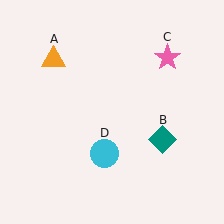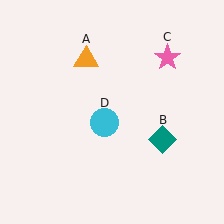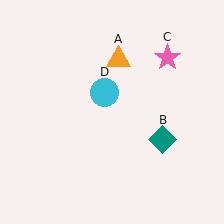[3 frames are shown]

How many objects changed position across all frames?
2 objects changed position: orange triangle (object A), cyan circle (object D).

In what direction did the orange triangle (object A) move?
The orange triangle (object A) moved right.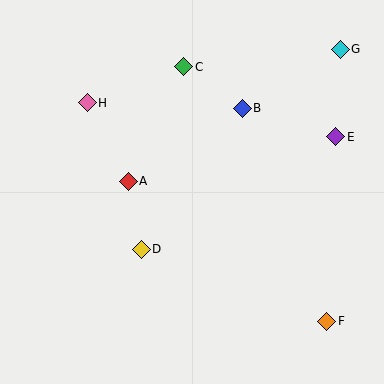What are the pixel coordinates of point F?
Point F is at (327, 321).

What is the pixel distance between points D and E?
The distance between D and E is 224 pixels.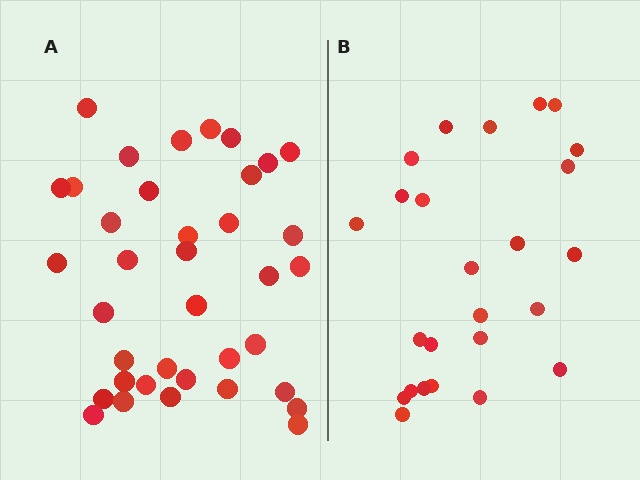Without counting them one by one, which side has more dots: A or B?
Region A (the left region) has more dots.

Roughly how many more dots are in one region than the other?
Region A has roughly 12 or so more dots than region B.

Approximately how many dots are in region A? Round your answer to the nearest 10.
About 40 dots. (The exact count is 37, which rounds to 40.)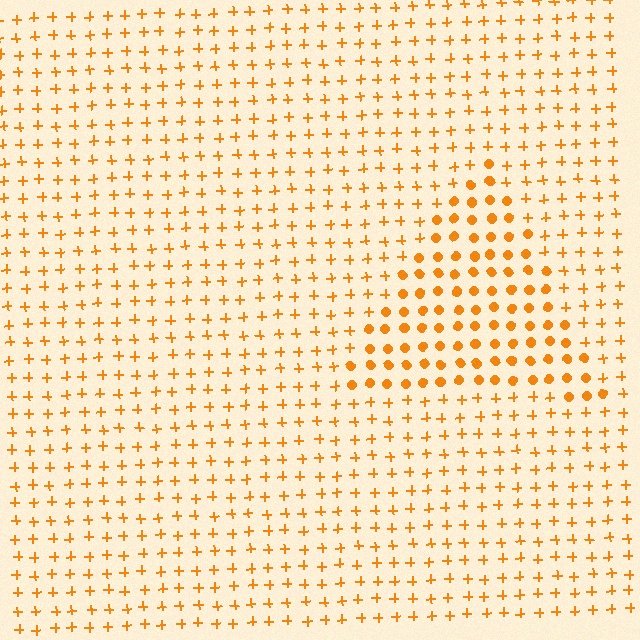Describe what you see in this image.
The image is filled with small orange elements arranged in a uniform grid. A triangle-shaped region contains circles, while the surrounding area contains plus signs. The boundary is defined purely by the change in element shape.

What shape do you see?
I see a triangle.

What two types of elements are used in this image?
The image uses circles inside the triangle region and plus signs outside it.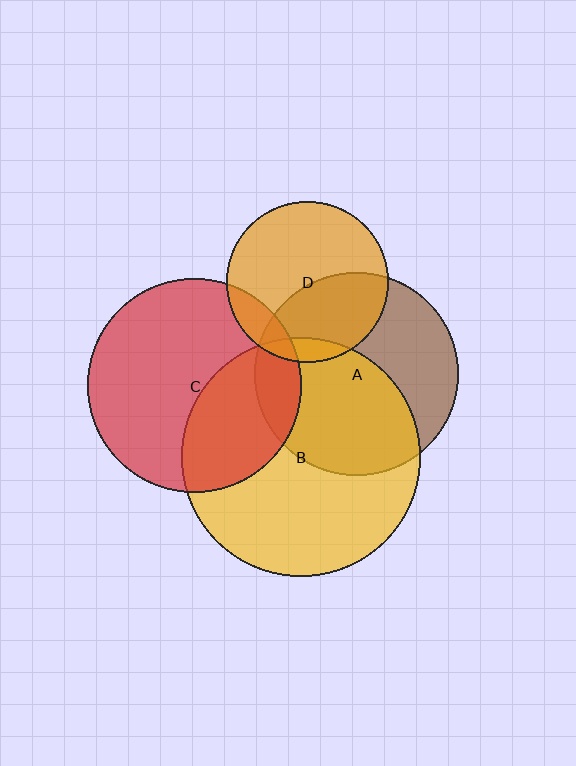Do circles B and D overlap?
Yes.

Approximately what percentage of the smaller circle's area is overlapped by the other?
Approximately 10%.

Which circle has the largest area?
Circle B (yellow).